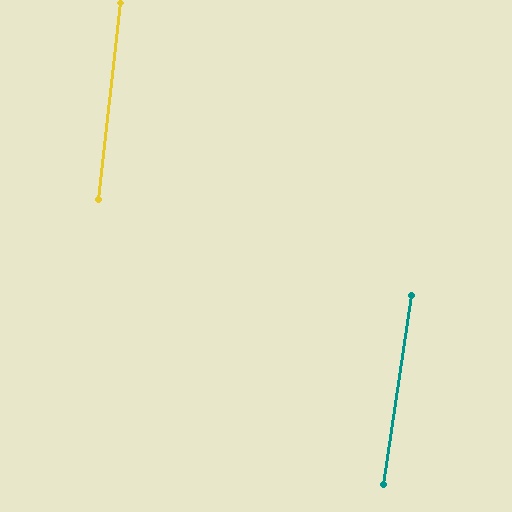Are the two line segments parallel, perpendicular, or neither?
Parallel — their directions differ by only 1.7°.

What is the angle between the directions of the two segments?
Approximately 2 degrees.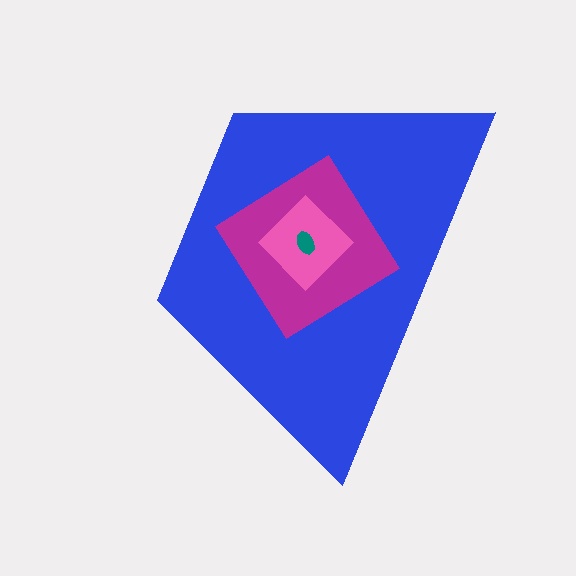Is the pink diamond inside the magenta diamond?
Yes.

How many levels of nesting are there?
4.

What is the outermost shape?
The blue trapezoid.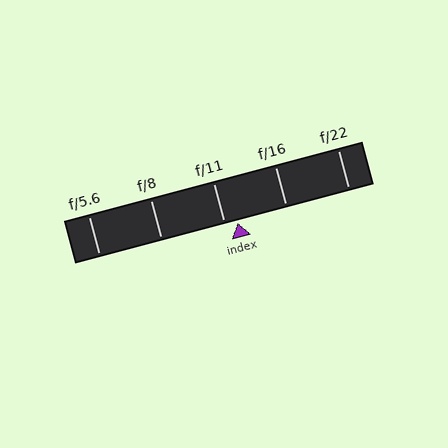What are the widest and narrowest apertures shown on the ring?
The widest aperture shown is f/5.6 and the narrowest is f/22.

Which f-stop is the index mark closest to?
The index mark is closest to f/11.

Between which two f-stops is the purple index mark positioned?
The index mark is between f/11 and f/16.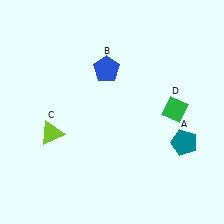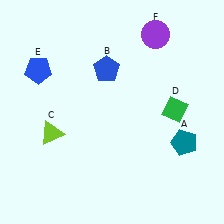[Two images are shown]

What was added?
A blue pentagon (E), a purple circle (F) were added in Image 2.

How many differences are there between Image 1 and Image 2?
There are 2 differences between the two images.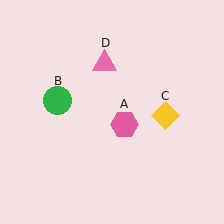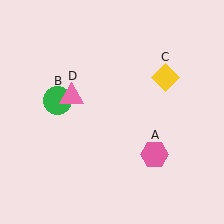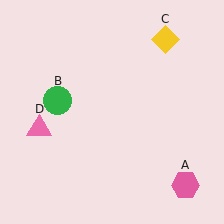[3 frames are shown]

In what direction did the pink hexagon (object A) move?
The pink hexagon (object A) moved down and to the right.